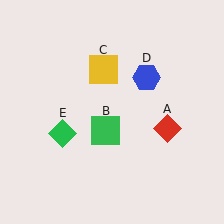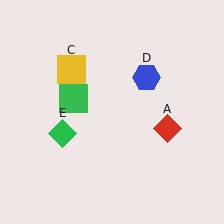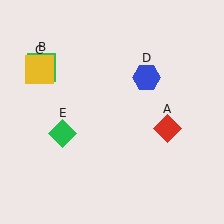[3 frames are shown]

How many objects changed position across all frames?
2 objects changed position: green square (object B), yellow square (object C).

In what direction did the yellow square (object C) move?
The yellow square (object C) moved left.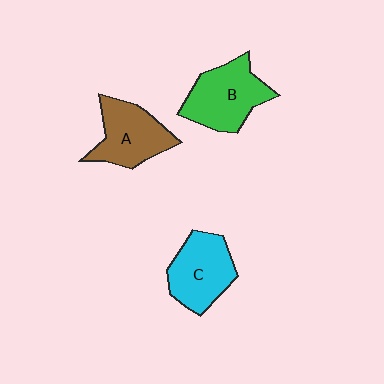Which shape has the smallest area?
Shape A (brown).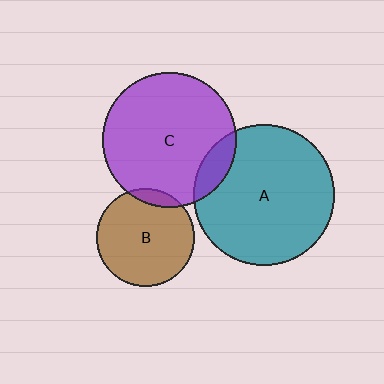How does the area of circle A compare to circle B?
Approximately 2.0 times.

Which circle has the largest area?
Circle A (teal).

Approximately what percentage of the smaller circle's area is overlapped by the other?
Approximately 10%.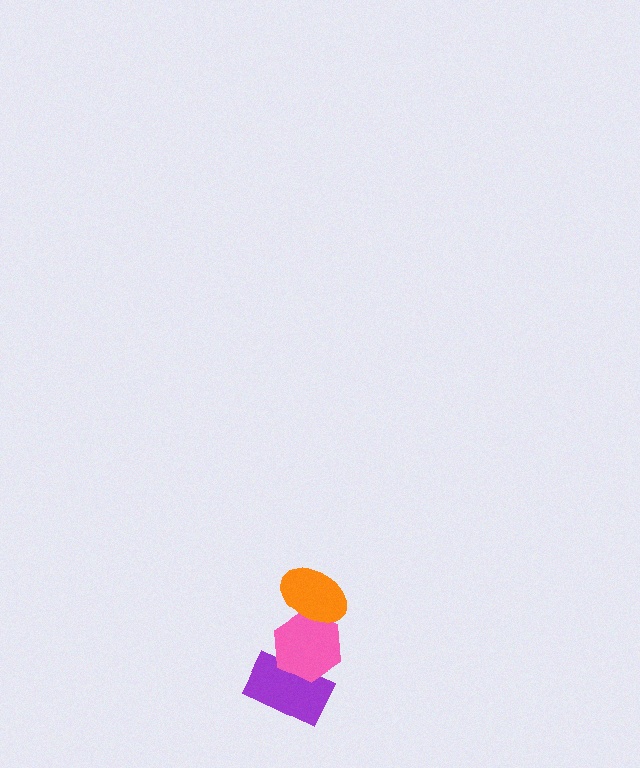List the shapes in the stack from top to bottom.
From top to bottom: the orange ellipse, the pink hexagon, the purple rectangle.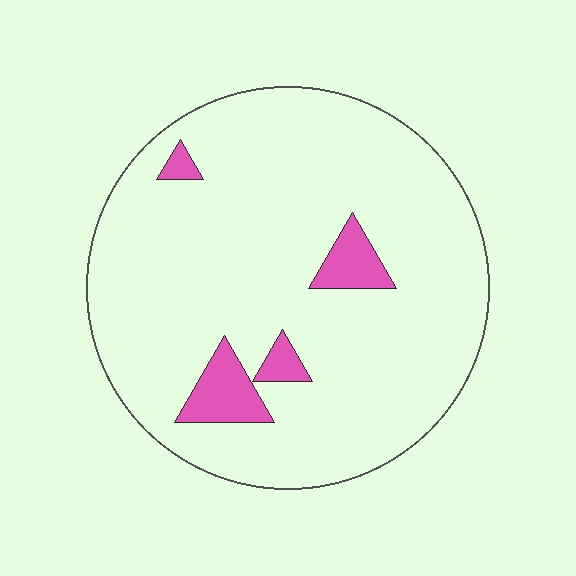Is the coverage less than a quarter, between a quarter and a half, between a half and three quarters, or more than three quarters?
Less than a quarter.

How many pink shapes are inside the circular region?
4.